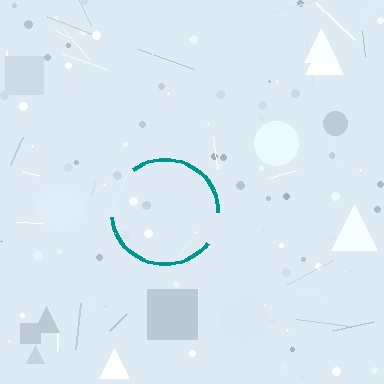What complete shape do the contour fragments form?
The contour fragments form a circle.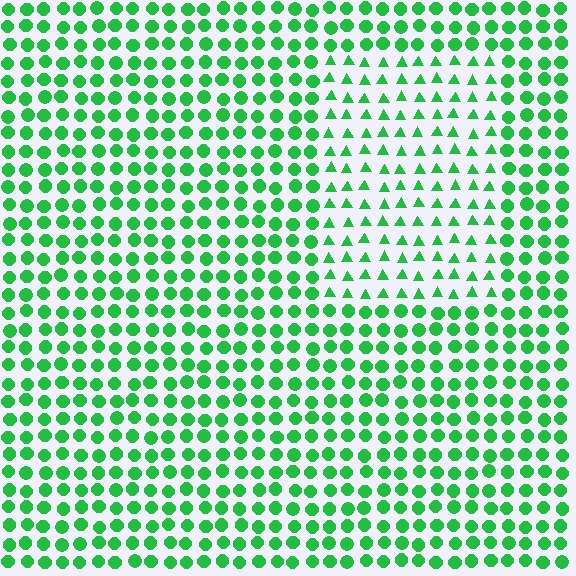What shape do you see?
I see a rectangle.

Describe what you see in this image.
The image is filled with small green elements arranged in a uniform grid. A rectangle-shaped region contains triangles, while the surrounding area contains circles. The boundary is defined purely by the change in element shape.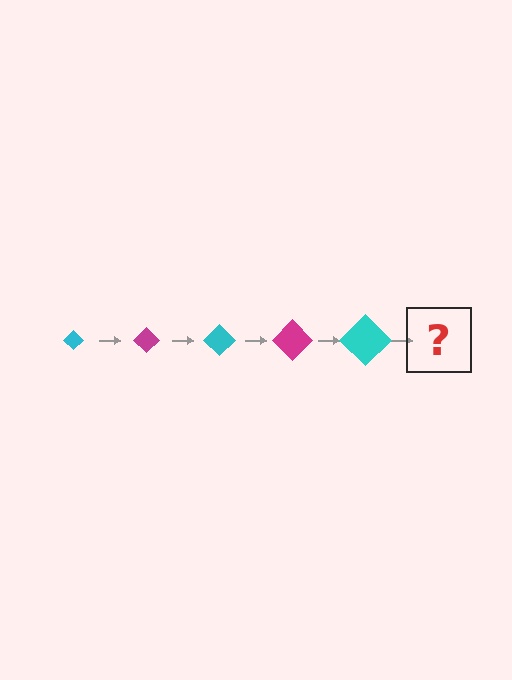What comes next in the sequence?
The next element should be a magenta diamond, larger than the previous one.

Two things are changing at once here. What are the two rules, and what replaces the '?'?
The two rules are that the diamond grows larger each step and the color cycles through cyan and magenta. The '?' should be a magenta diamond, larger than the previous one.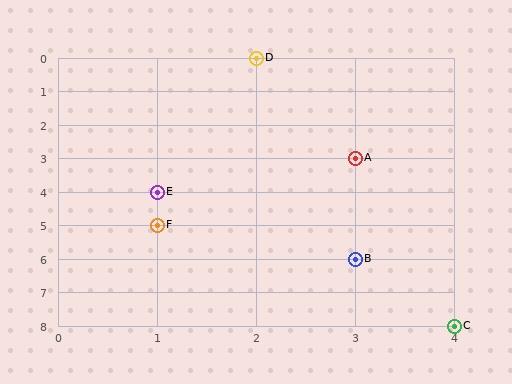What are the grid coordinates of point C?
Point C is at grid coordinates (4, 8).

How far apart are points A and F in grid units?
Points A and F are 2 columns and 2 rows apart (about 2.8 grid units diagonally).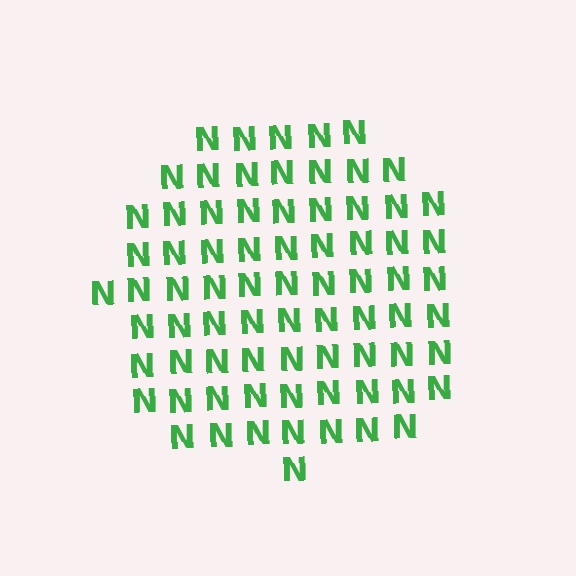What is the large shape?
The large shape is a circle.